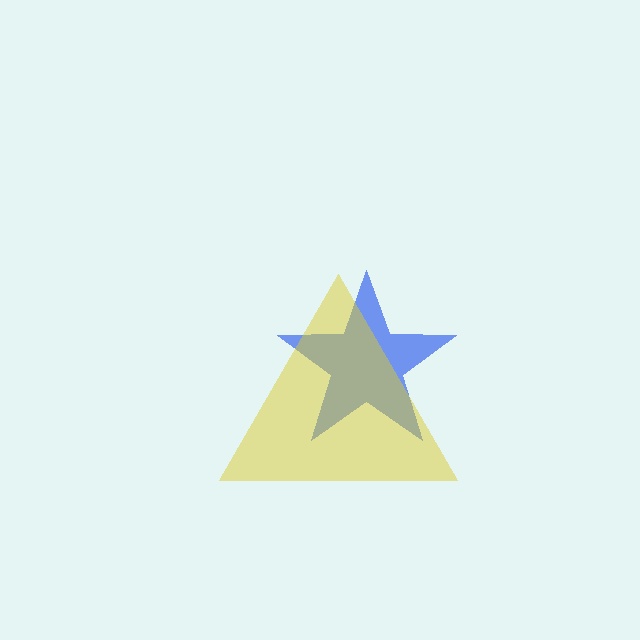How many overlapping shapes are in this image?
There are 2 overlapping shapes in the image.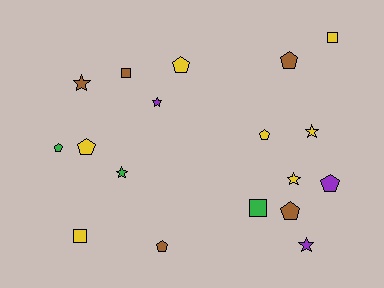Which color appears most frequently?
Yellow, with 7 objects.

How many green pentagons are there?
There is 1 green pentagon.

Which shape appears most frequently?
Pentagon, with 8 objects.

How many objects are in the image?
There are 18 objects.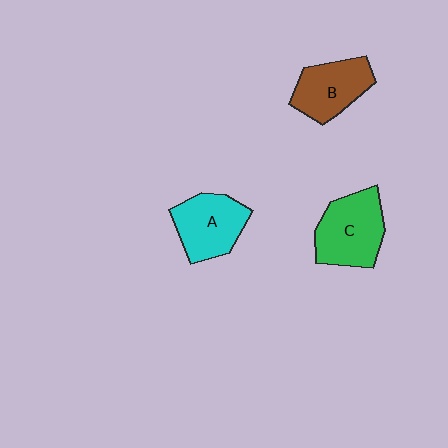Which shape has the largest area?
Shape C (green).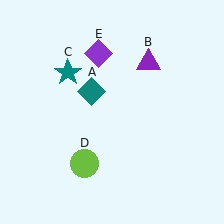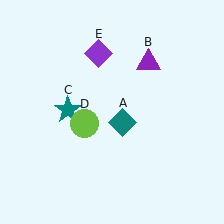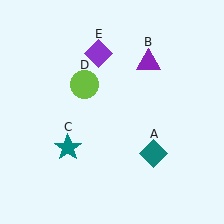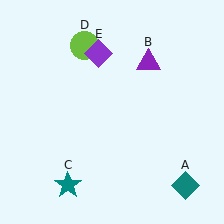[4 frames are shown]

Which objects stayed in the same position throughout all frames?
Purple triangle (object B) and purple diamond (object E) remained stationary.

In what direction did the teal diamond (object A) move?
The teal diamond (object A) moved down and to the right.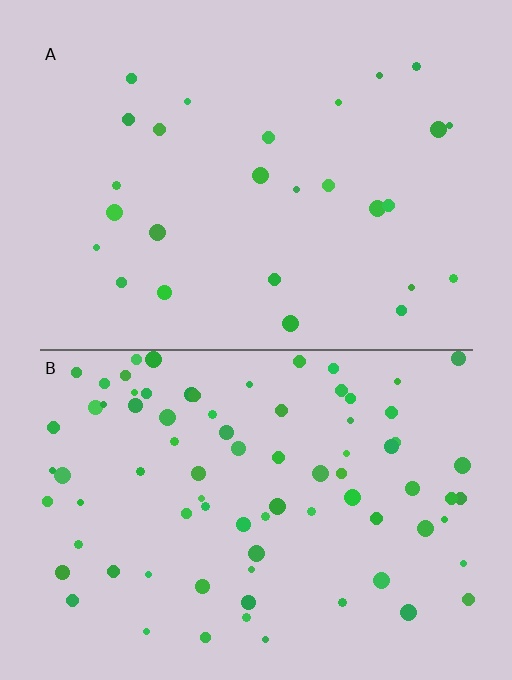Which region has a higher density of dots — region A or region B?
B (the bottom).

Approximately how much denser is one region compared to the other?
Approximately 3.0× — region B over region A.